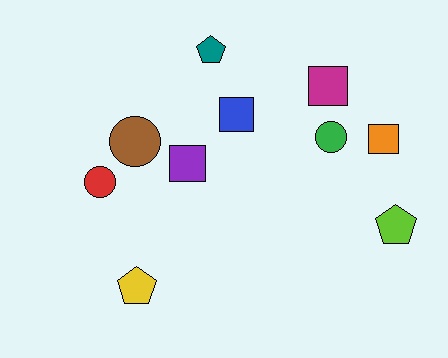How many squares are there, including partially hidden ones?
There are 4 squares.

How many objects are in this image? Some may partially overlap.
There are 10 objects.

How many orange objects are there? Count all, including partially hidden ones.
There is 1 orange object.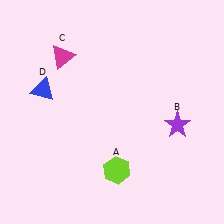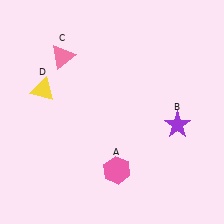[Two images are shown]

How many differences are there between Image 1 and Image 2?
There are 3 differences between the two images.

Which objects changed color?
A changed from lime to pink. C changed from magenta to pink. D changed from blue to yellow.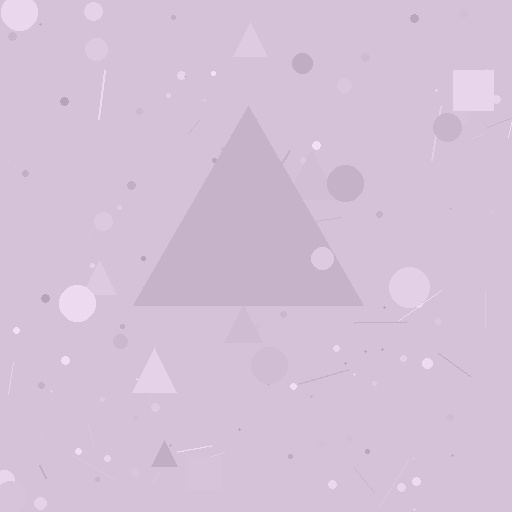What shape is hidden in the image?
A triangle is hidden in the image.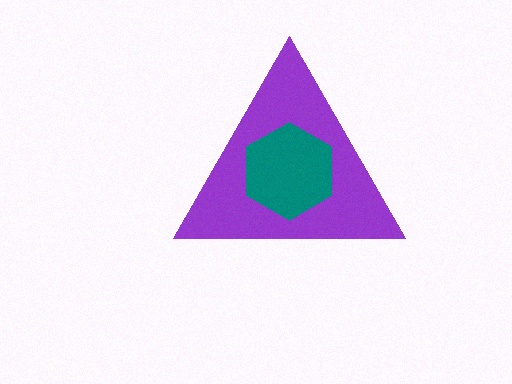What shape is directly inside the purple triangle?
The teal hexagon.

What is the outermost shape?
The purple triangle.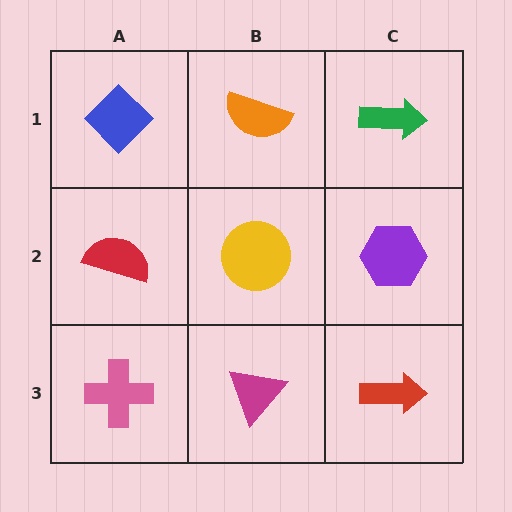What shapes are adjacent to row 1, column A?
A red semicircle (row 2, column A), an orange semicircle (row 1, column B).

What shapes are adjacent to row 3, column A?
A red semicircle (row 2, column A), a magenta triangle (row 3, column B).